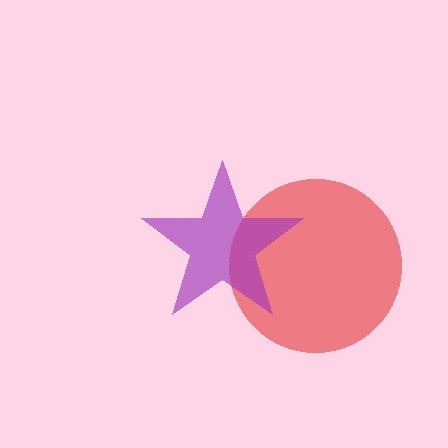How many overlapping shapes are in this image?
There are 2 overlapping shapes in the image.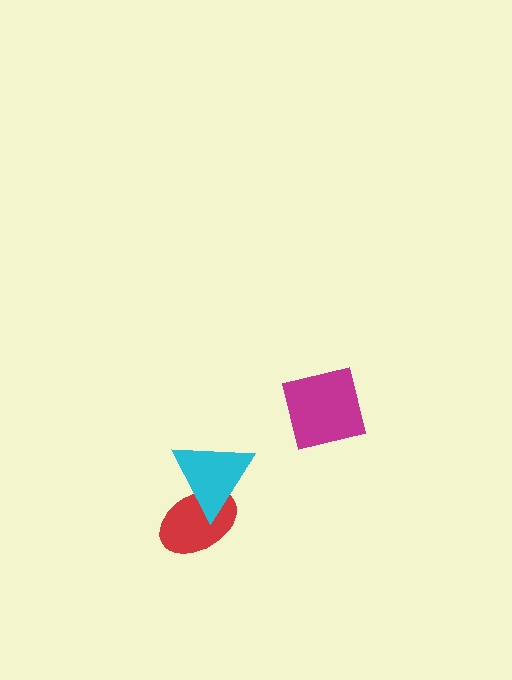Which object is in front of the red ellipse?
The cyan triangle is in front of the red ellipse.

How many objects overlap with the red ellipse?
1 object overlaps with the red ellipse.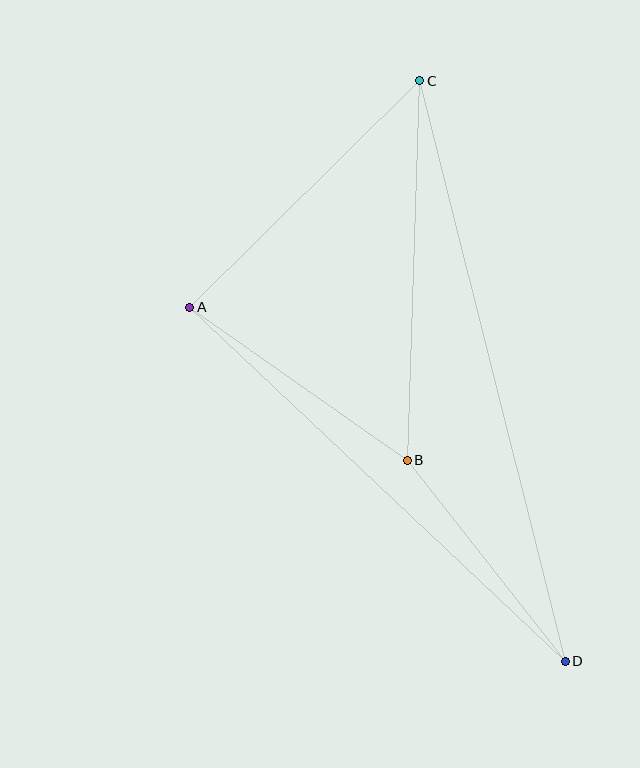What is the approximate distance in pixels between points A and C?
The distance between A and C is approximately 323 pixels.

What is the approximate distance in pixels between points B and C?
The distance between B and C is approximately 379 pixels.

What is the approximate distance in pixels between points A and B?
The distance between A and B is approximately 266 pixels.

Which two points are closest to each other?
Points B and D are closest to each other.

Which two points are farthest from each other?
Points C and D are farthest from each other.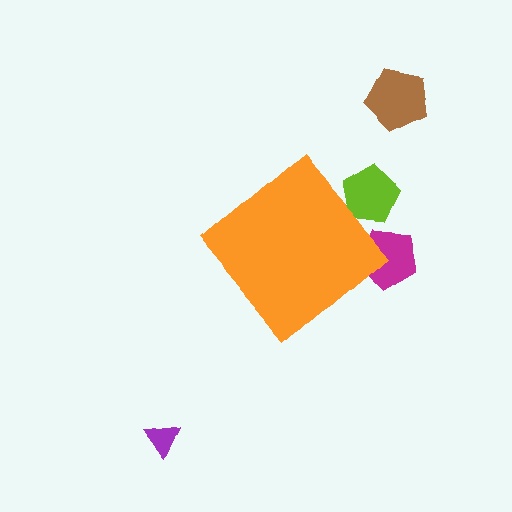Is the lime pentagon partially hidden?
Yes, the lime pentagon is partially hidden behind the orange diamond.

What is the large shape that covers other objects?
An orange diamond.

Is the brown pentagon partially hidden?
No, the brown pentagon is fully visible.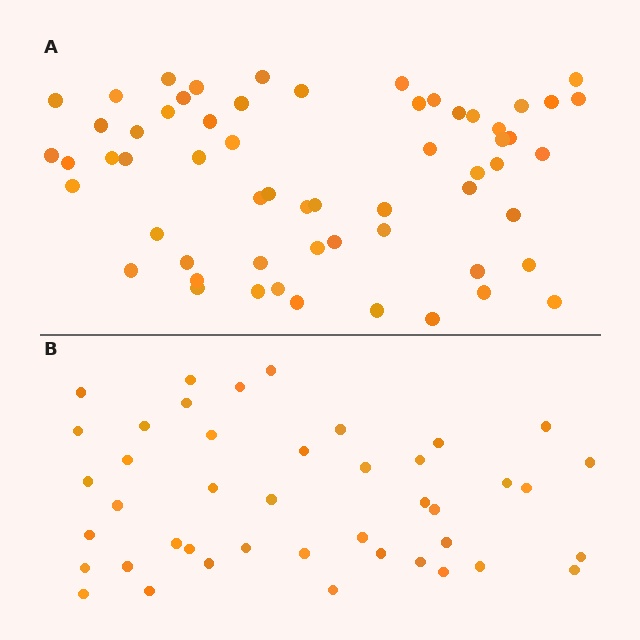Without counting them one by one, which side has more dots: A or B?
Region A (the top region) has more dots.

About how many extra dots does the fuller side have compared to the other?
Region A has approximately 15 more dots than region B.